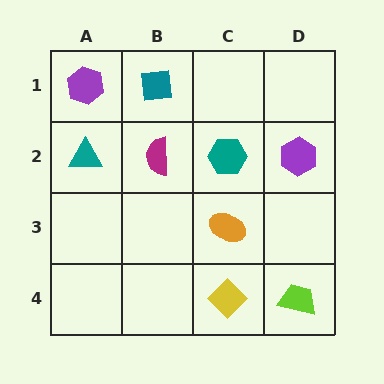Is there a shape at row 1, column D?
No, that cell is empty.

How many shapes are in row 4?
2 shapes.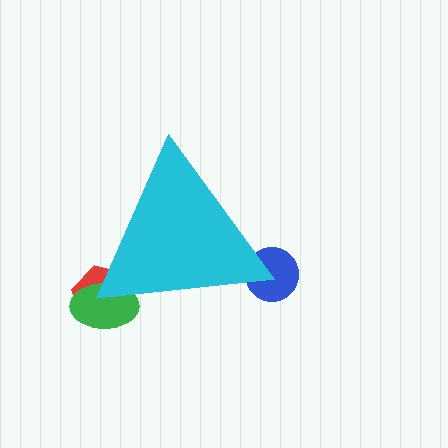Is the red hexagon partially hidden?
Yes, the red hexagon is partially hidden behind the cyan triangle.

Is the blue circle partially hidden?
Yes, the blue circle is partially hidden behind the cyan triangle.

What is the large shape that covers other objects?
A cyan triangle.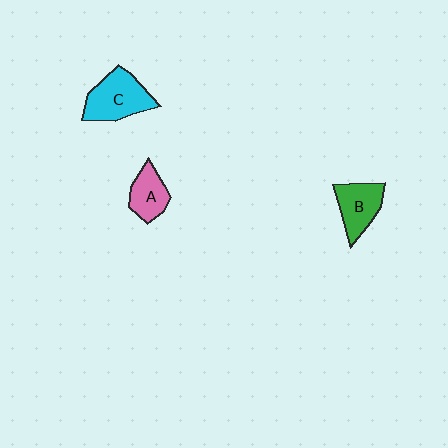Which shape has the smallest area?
Shape A (pink).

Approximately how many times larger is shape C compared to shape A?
Approximately 1.6 times.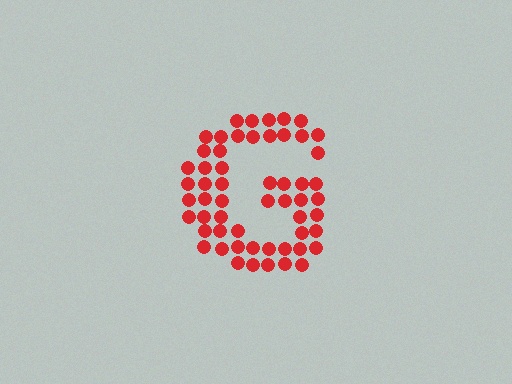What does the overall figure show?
The overall figure shows the letter G.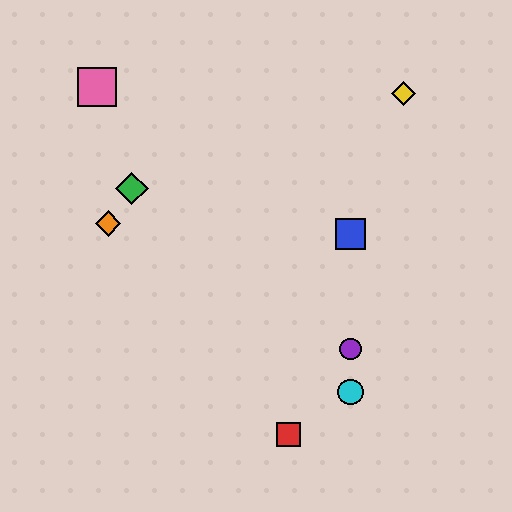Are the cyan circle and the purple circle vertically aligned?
Yes, both are at x≈350.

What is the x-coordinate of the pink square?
The pink square is at x≈97.